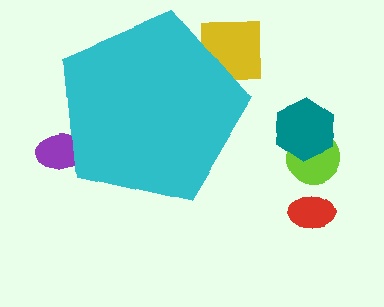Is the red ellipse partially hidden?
No, the red ellipse is fully visible.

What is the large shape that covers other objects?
A cyan pentagon.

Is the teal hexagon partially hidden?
No, the teal hexagon is fully visible.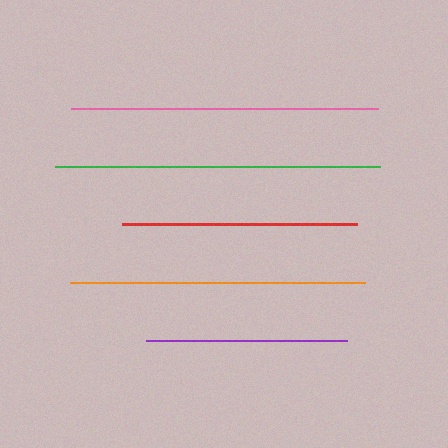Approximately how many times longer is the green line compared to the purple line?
The green line is approximately 1.6 times the length of the purple line.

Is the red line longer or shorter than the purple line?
The red line is longer than the purple line.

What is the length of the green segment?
The green segment is approximately 325 pixels long.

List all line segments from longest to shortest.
From longest to shortest: green, pink, orange, red, purple.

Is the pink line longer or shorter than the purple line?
The pink line is longer than the purple line.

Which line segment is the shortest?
The purple line is the shortest at approximately 201 pixels.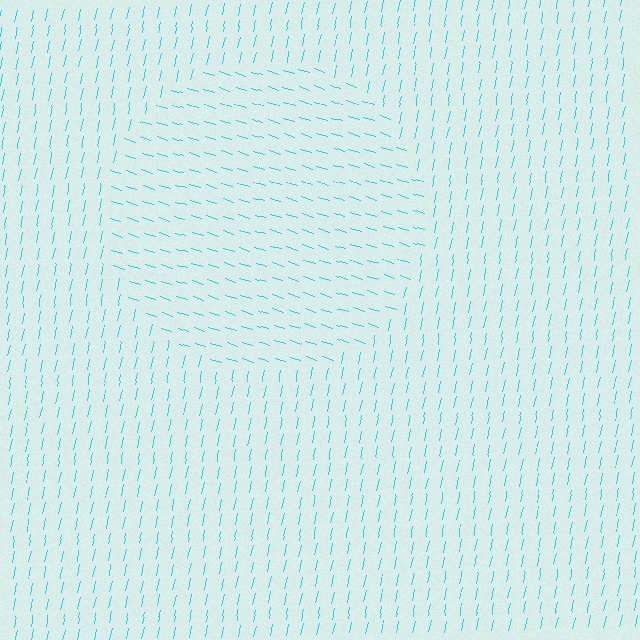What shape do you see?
I see a circle.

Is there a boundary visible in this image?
Yes, there is a texture boundary formed by a change in line orientation.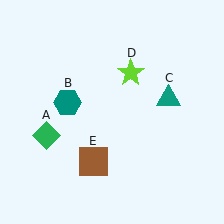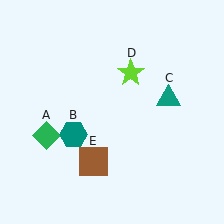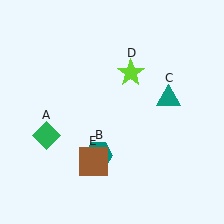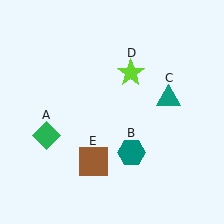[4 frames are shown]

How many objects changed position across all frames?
1 object changed position: teal hexagon (object B).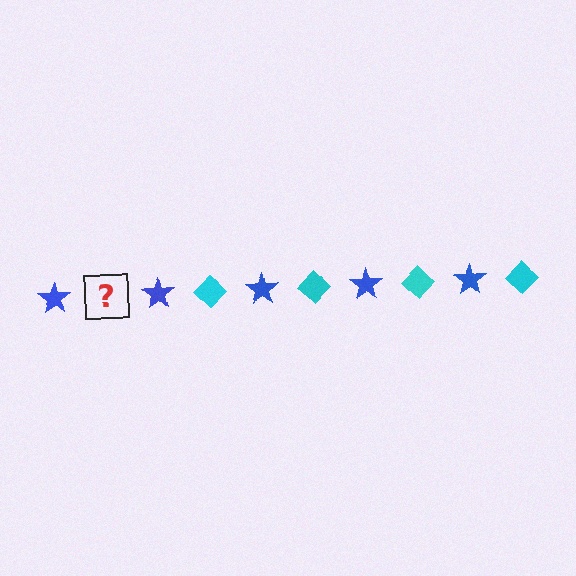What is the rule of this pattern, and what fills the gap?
The rule is that the pattern alternates between blue star and cyan diamond. The gap should be filled with a cyan diamond.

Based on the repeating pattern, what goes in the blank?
The blank should be a cyan diamond.